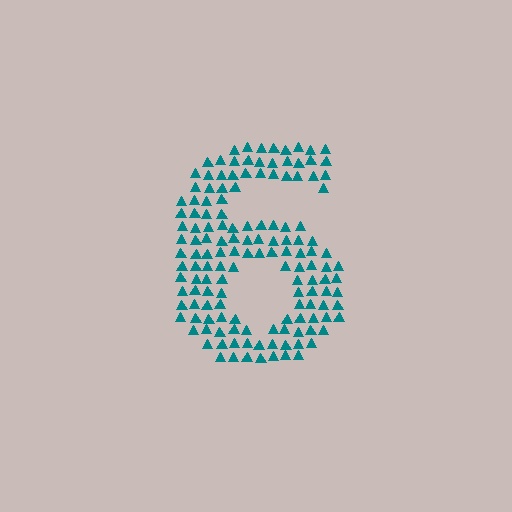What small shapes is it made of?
It is made of small triangles.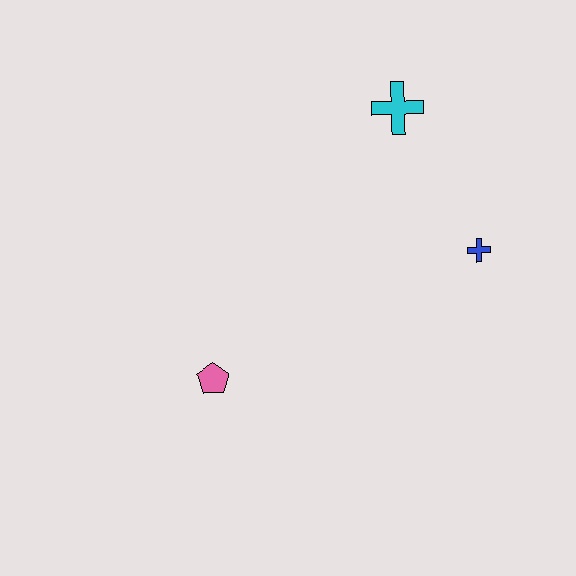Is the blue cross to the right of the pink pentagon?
Yes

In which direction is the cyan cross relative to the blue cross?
The cyan cross is above the blue cross.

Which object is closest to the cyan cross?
The blue cross is closest to the cyan cross.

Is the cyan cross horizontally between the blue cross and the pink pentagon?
Yes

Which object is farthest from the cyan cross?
The pink pentagon is farthest from the cyan cross.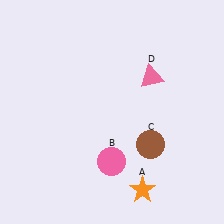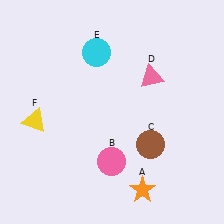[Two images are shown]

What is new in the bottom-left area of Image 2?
A yellow triangle (F) was added in the bottom-left area of Image 2.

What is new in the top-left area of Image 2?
A cyan circle (E) was added in the top-left area of Image 2.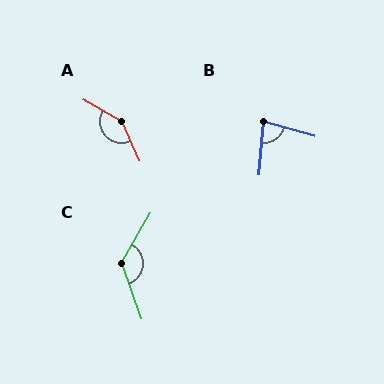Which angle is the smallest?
B, at approximately 79 degrees.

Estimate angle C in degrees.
Approximately 130 degrees.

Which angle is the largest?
A, at approximately 145 degrees.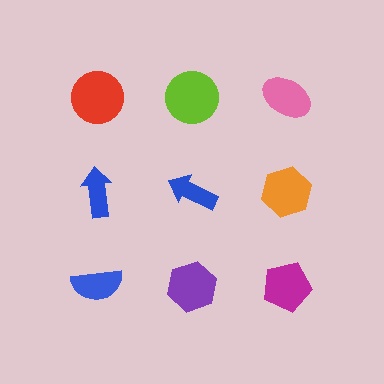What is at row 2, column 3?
An orange hexagon.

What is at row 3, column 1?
A blue semicircle.